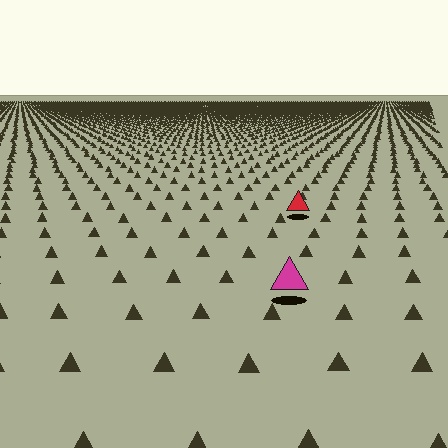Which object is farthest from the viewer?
The red triangle is farthest from the viewer. It appears smaller and the ground texture around it is denser.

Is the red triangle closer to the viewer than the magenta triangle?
No. The magenta triangle is closer — you can tell from the texture gradient: the ground texture is coarser near it.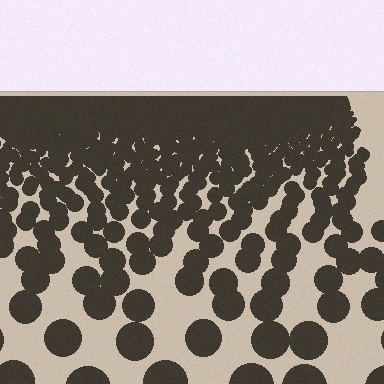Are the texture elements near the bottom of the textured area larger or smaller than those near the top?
Larger. Near the bottom, elements are closer to the viewer and appear at a bigger on-screen size.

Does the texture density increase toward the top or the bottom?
Density increases toward the top.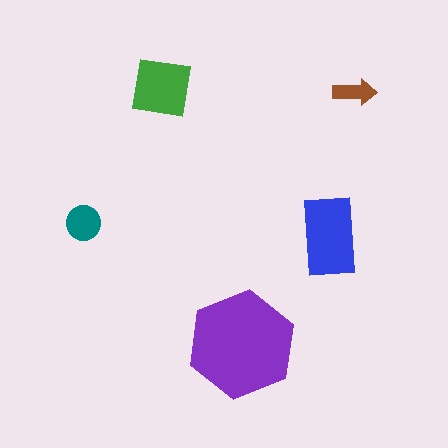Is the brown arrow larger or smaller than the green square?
Smaller.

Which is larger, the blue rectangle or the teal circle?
The blue rectangle.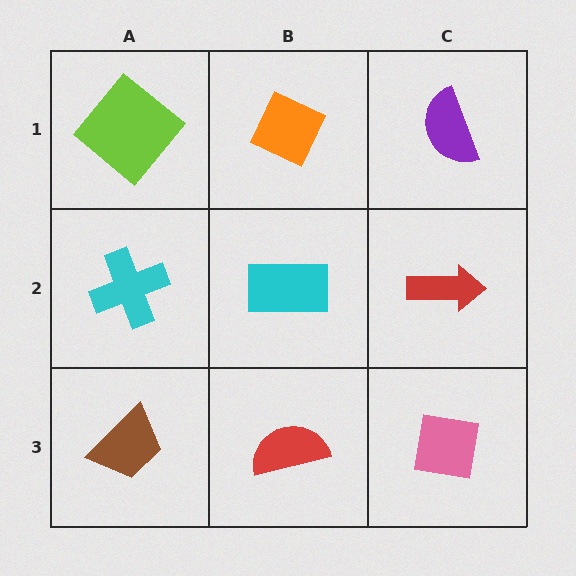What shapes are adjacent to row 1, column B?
A cyan rectangle (row 2, column B), a lime diamond (row 1, column A), a purple semicircle (row 1, column C).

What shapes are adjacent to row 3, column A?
A cyan cross (row 2, column A), a red semicircle (row 3, column B).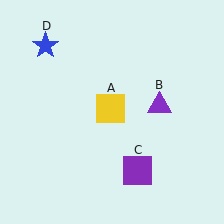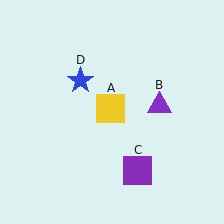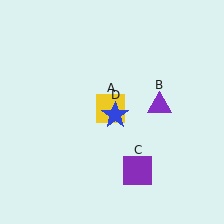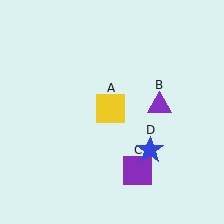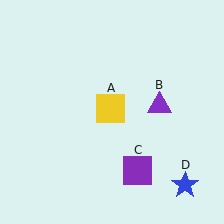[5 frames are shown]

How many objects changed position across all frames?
1 object changed position: blue star (object D).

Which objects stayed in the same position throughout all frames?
Yellow square (object A) and purple triangle (object B) and purple square (object C) remained stationary.